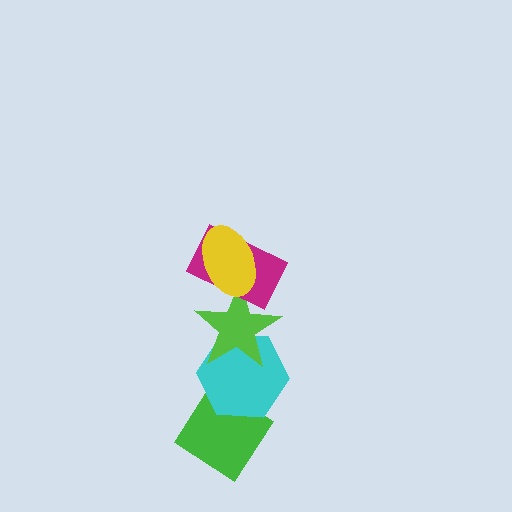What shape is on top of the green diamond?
The cyan hexagon is on top of the green diamond.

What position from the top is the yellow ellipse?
The yellow ellipse is 1st from the top.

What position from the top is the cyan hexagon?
The cyan hexagon is 4th from the top.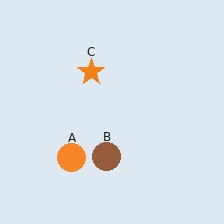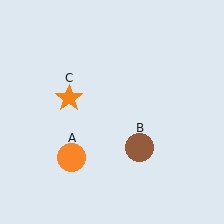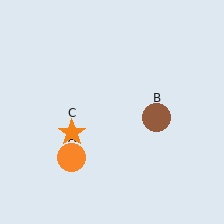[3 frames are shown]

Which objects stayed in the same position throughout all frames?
Orange circle (object A) remained stationary.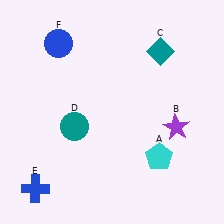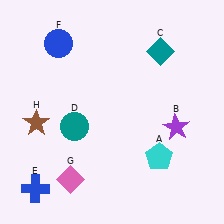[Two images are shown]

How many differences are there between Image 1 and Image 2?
There are 2 differences between the two images.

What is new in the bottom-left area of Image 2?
A brown star (H) was added in the bottom-left area of Image 2.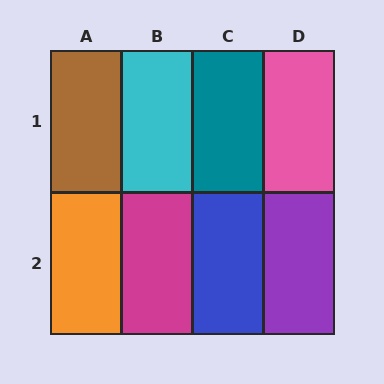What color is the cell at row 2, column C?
Blue.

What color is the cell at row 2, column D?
Purple.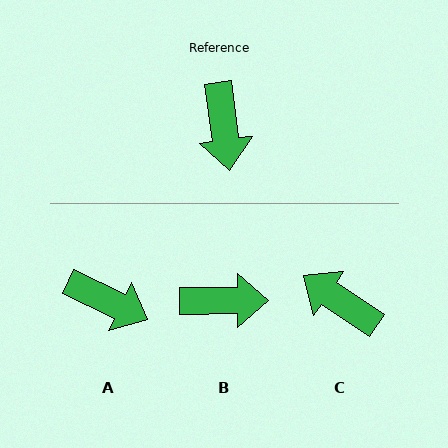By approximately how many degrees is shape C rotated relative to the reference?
Approximately 132 degrees clockwise.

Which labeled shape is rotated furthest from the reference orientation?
C, about 132 degrees away.